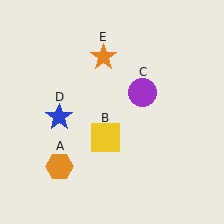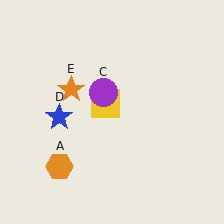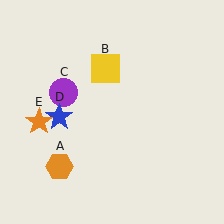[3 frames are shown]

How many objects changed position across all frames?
3 objects changed position: yellow square (object B), purple circle (object C), orange star (object E).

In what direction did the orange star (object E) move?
The orange star (object E) moved down and to the left.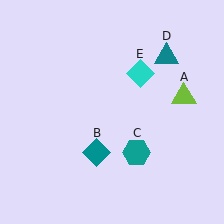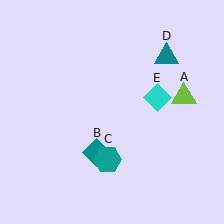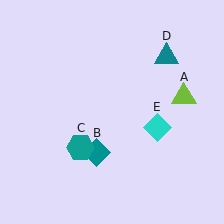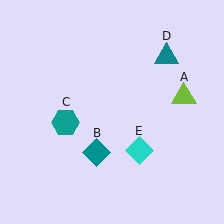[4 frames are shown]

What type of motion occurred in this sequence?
The teal hexagon (object C), cyan diamond (object E) rotated clockwise around the center of the scene.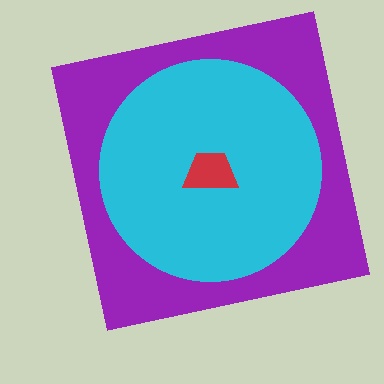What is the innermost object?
The red trapezoid.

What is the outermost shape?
The purple square.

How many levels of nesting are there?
3.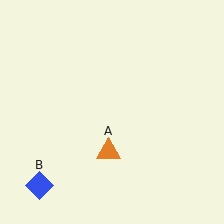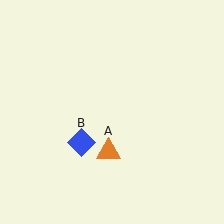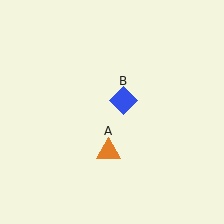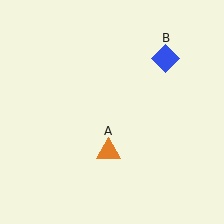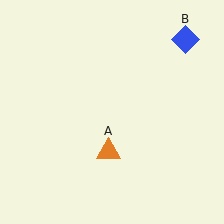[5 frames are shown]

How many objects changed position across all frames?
1 object changed position: blue diamond (object B).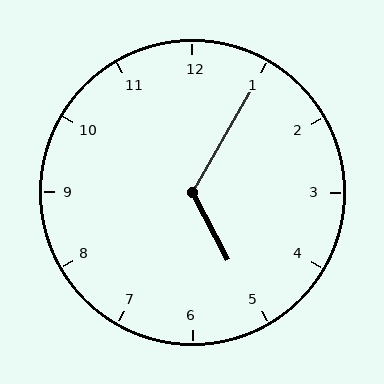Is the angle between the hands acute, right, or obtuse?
It is obtuse.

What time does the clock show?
5:05.